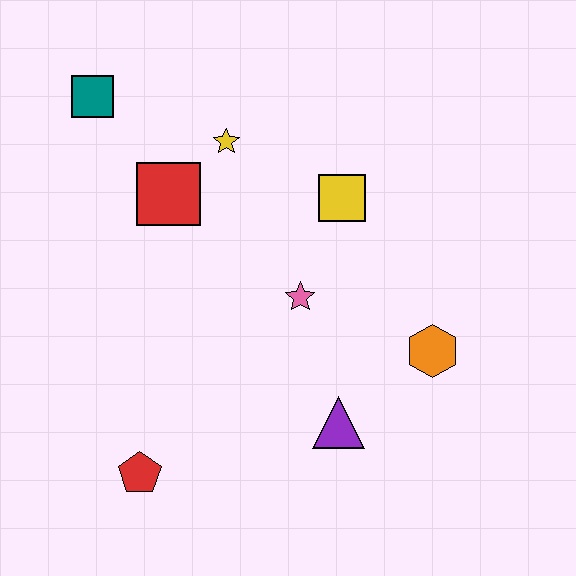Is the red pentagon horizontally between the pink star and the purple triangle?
No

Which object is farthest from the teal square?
The orange hexagon is farthest from the teal square.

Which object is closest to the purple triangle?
The orange hexagon is closest to the purple triangle.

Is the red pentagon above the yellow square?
No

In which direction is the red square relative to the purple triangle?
The red square is above the purple triangle.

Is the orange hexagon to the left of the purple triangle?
No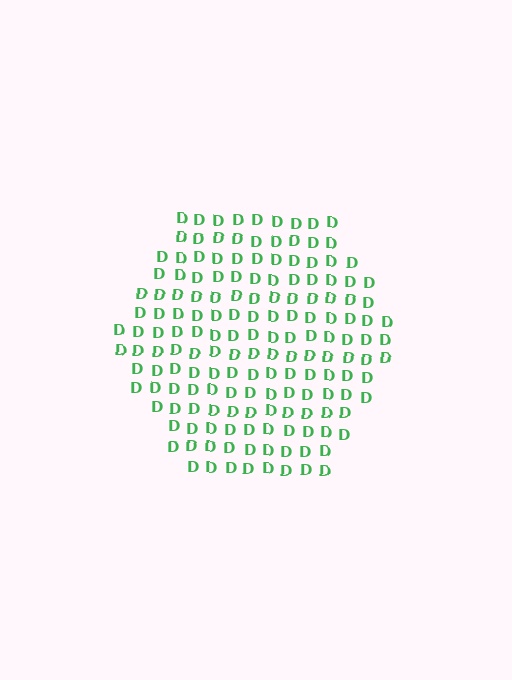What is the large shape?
The large shape is a hexagon.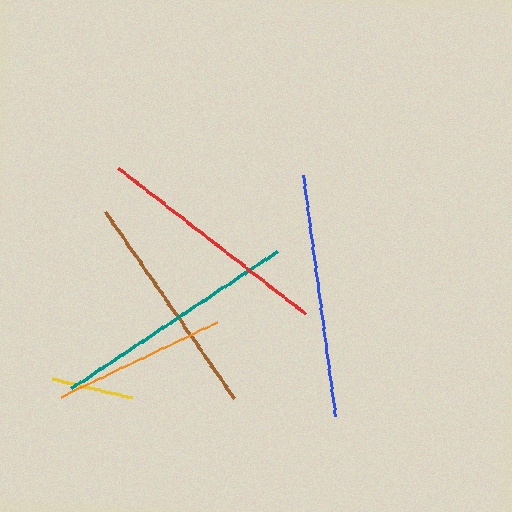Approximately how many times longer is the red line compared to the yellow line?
The red line is approximately 2.8 times the length of the yellow line.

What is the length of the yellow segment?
The yellow segment is approximately 83 pixels long.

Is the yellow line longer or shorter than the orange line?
The orange line is longer than the yellow line.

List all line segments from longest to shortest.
From longest to shortest: teal, blue, red, brown, orange, yellow.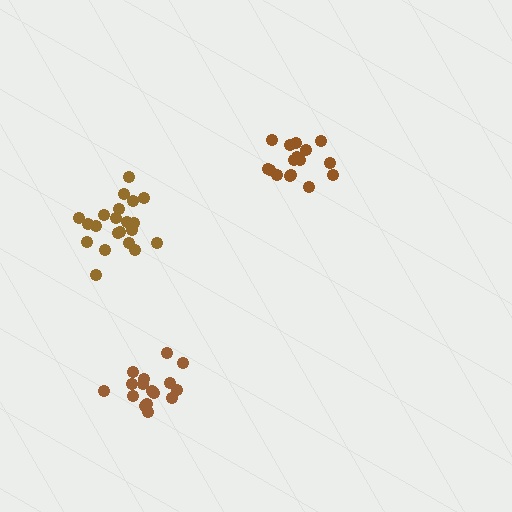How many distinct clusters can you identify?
There are 3 distinct clusters.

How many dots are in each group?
Group 1: 16 dots, Group 2: 16 dots, Group 3: 21 dots (53 total).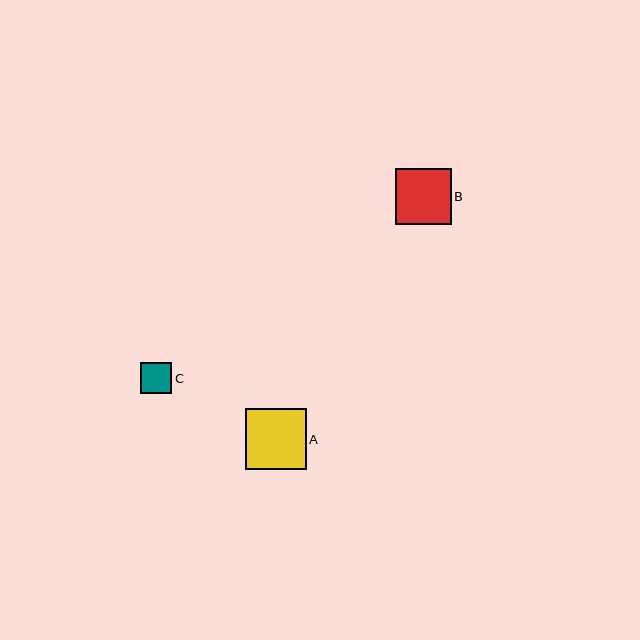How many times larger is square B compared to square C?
Square B is approximately 1.8 times the size of square C.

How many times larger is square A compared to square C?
Square A is approximately 2.0 times the size of square C.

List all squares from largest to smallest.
From largest to smallest: A, B, C.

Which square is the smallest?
Square C is the smallest with a size of approximately 31 pixels.